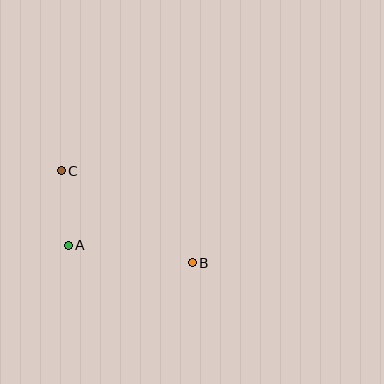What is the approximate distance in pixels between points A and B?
The distance between A and B is approximately 125 pixels.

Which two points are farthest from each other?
Points B and C are farthest from each other.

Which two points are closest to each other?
Points A and C are closest to each other.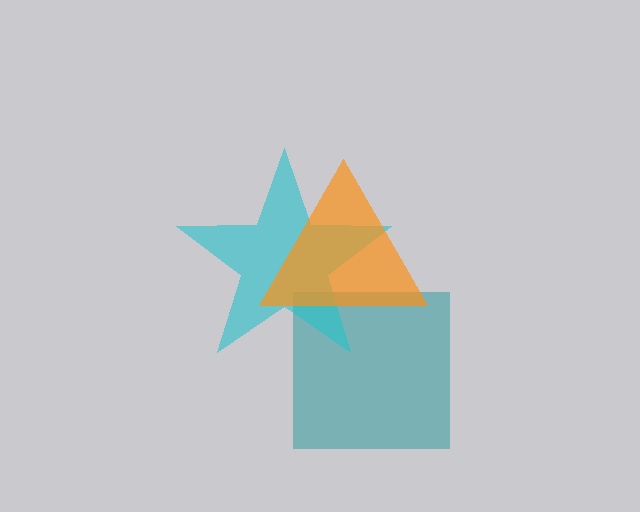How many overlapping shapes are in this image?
There are 3 overlapping shapes in the image.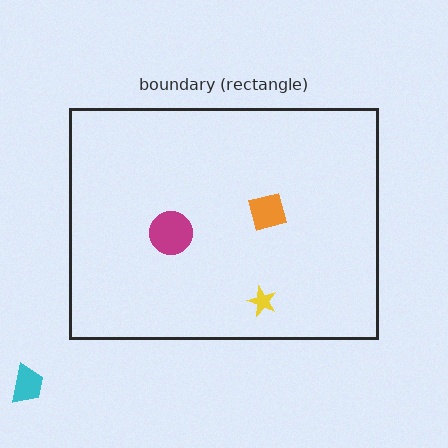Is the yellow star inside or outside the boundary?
Inside.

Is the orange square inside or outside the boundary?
Inside.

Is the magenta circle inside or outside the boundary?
Inside.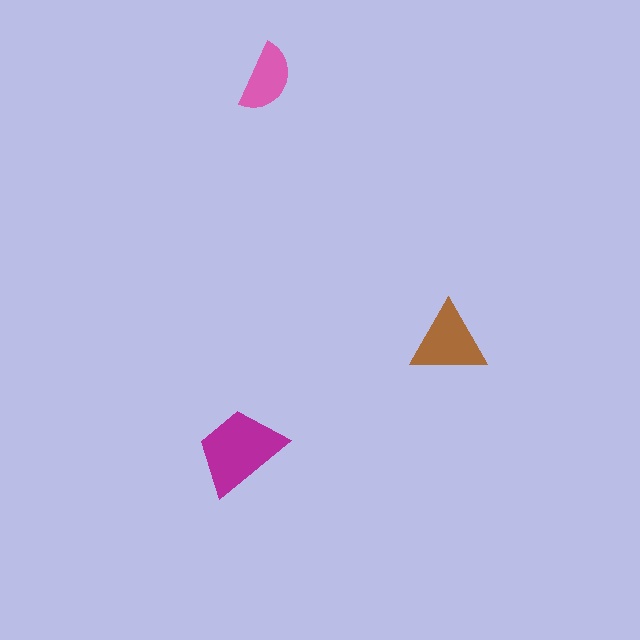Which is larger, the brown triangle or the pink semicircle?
The brown triangle.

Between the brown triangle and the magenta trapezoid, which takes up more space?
The magenta trapezoid.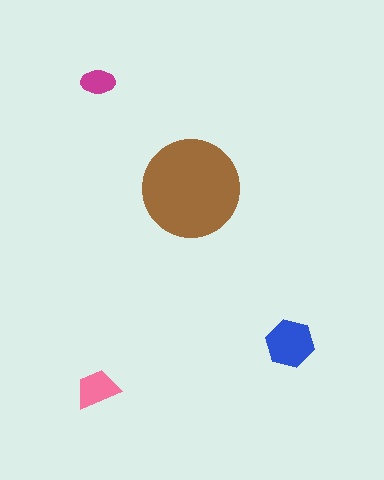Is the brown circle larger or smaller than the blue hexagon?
Larger.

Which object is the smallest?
The magenta ellipse.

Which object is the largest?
The brown circle.